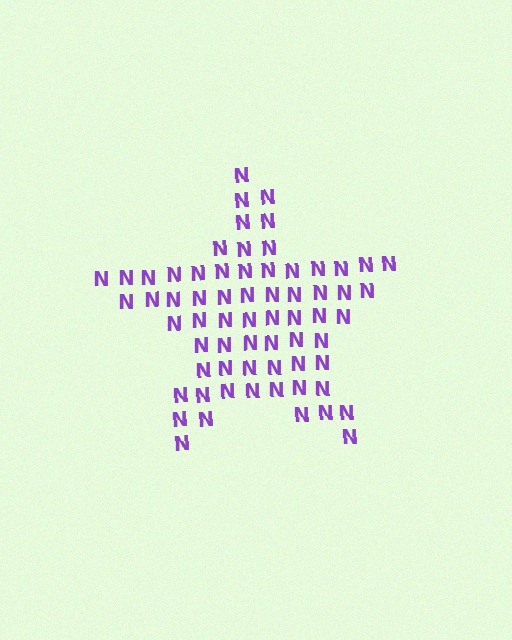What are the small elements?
The small elements are letter N's.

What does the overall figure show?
The overall figure shows a star.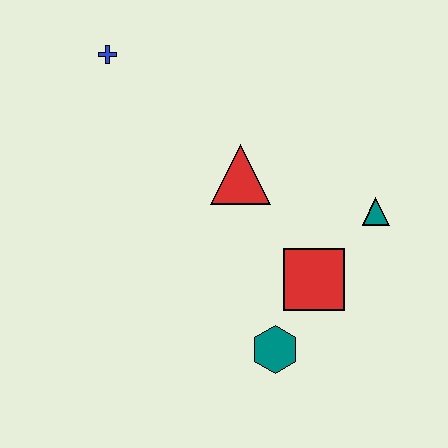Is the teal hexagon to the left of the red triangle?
No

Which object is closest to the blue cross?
The red triangle is closest to the blue cross.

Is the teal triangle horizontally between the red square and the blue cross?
No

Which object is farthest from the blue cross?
The teal hexagon is farthest from the blue cross.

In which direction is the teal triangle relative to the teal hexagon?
The teal triangle is above the teal hexagon.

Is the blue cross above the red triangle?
Yes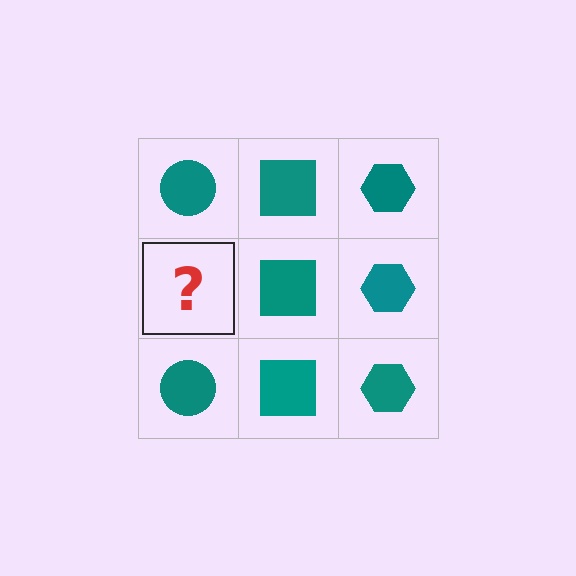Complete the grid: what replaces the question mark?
The question mark should be replaced with a teal circle.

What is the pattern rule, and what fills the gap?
The rule is that each column has a consistent shape. The gap should be filled with a teal circle.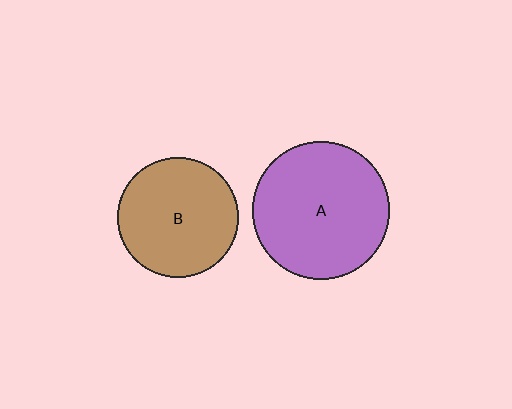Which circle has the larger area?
Circle A (purple).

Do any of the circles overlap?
No, none of the circles overlap.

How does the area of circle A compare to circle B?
Approximately 1.3 times.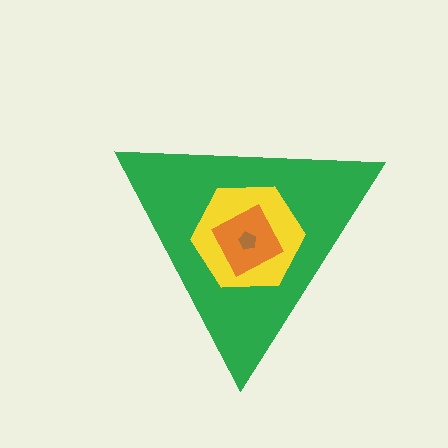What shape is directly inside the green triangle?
The yellow hexagon.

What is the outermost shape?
The green triangle.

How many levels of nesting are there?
4.